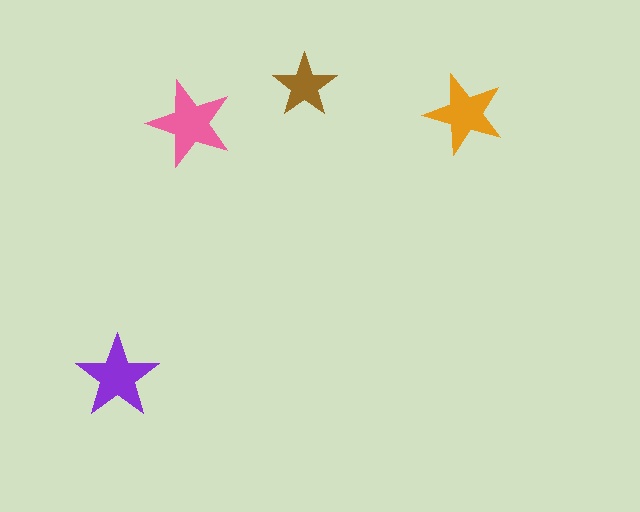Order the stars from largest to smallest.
the pink one, the purple one, the orange one, the brown one.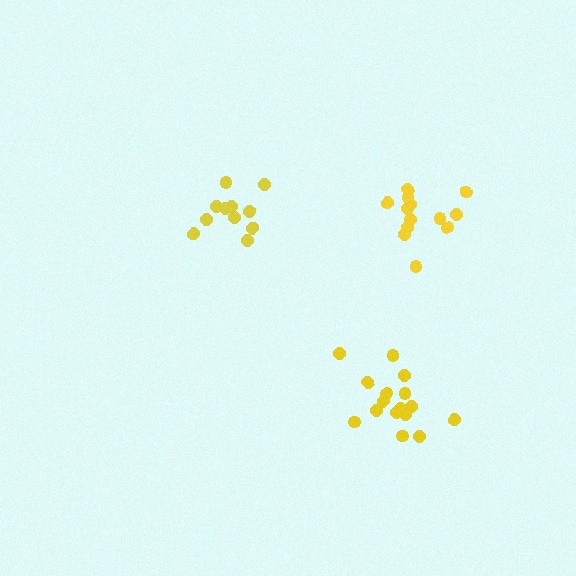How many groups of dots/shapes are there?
There are 3 groups.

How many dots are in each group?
Group 1: 13 dots, Group 2: 11 dots, Group 3: 16 dots (40 total).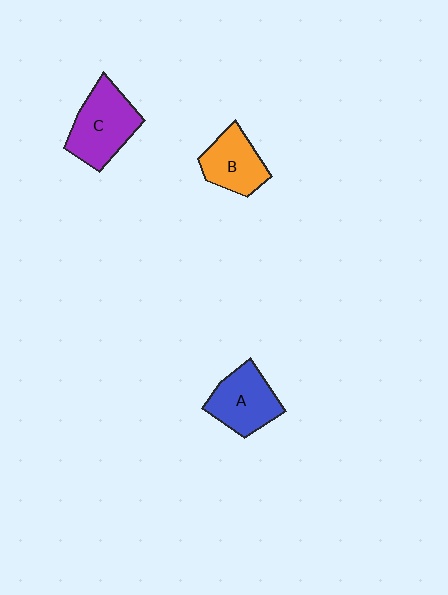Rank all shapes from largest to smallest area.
From largest to smallest: C (purple), A (blue), B (orange).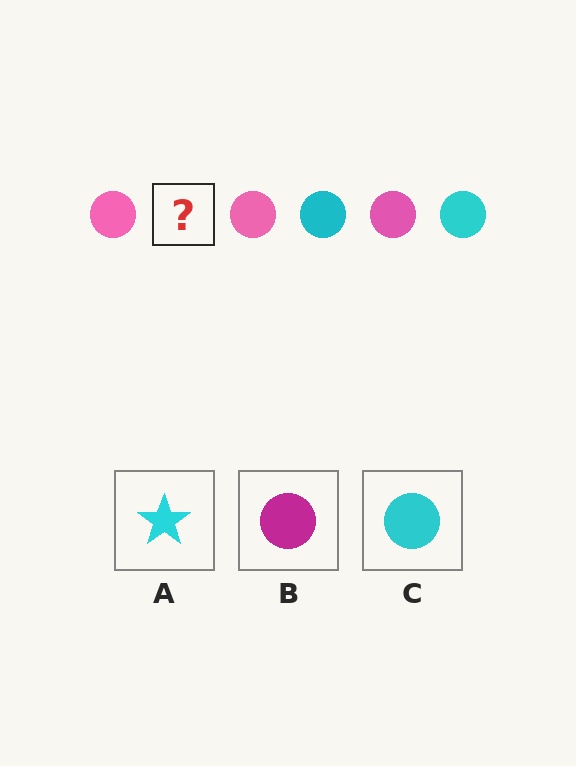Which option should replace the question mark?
Option C.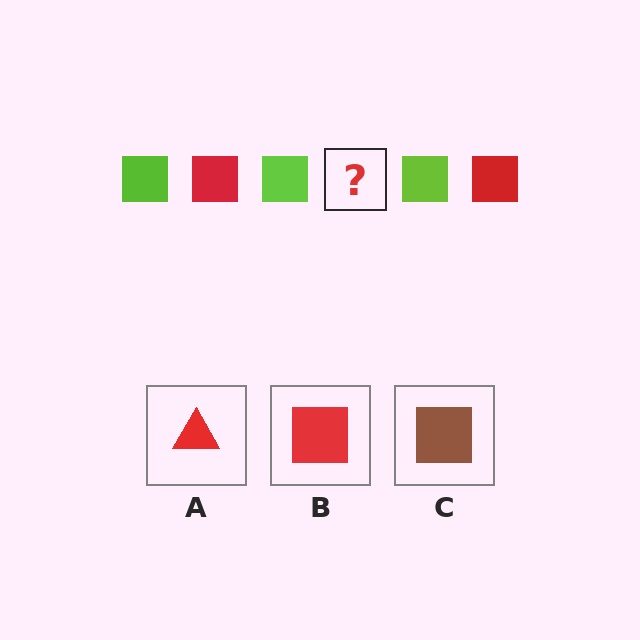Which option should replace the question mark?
Option B.